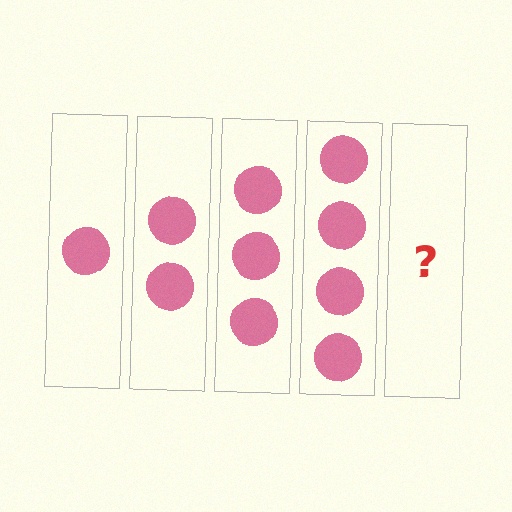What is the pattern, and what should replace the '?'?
The pattern is that each step adds one more circle. The '?' should be 5 circles.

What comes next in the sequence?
The next element should be 5 circles.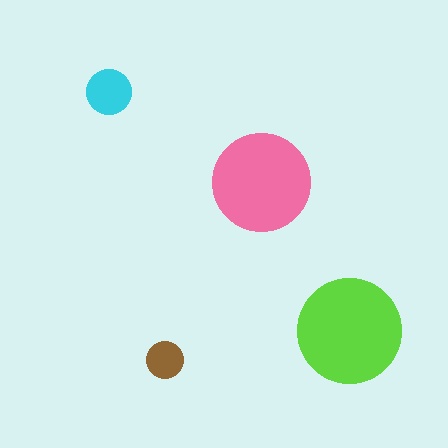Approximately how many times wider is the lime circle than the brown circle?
About 3 times wider.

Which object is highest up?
The cyan circle is topmost.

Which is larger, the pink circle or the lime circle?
The lime one.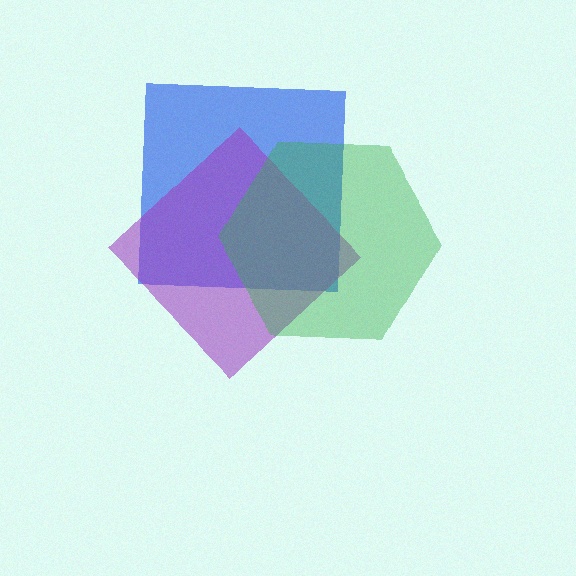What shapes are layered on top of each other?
The layered shapes are: a blue square, a purple diamond, a green hexagon.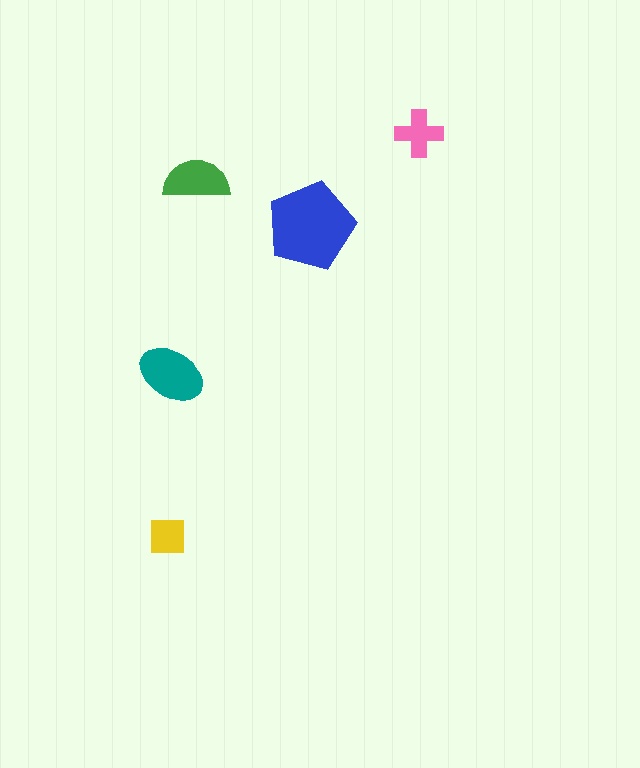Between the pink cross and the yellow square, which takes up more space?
The pink cross.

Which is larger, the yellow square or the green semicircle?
The green semicircle.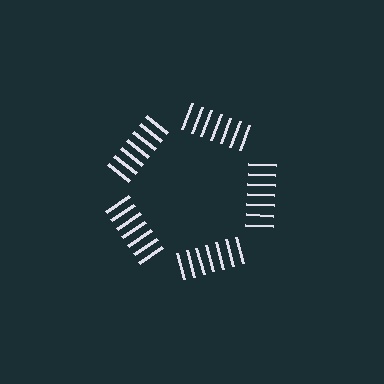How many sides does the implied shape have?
5 sides — the line-ends trace a pentagon.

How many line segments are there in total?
35 — 7 along each of the 5 edges.